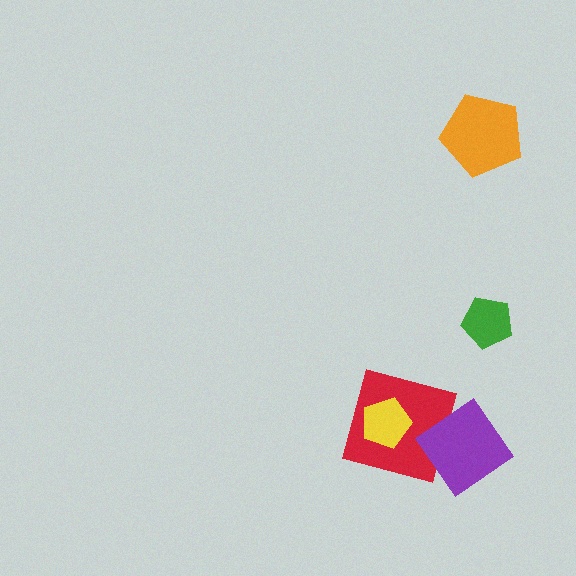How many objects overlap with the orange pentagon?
0 objects overlap with the orange pentagon.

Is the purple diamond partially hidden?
No, no other shape covers it.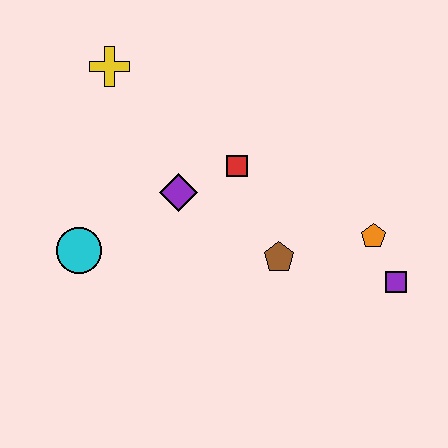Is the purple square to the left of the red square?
No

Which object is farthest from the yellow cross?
The purple square is farthest from the yellow cross.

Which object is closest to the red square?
The purple diamond is closest to the red square.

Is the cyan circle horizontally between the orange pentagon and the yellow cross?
No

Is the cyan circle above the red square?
No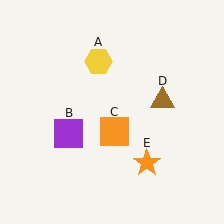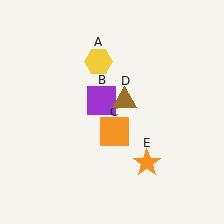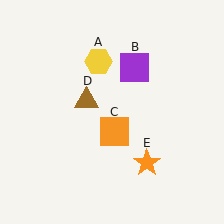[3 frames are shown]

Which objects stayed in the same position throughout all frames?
Yellow hexagon (object A) and orange square (object C) and orange star (object E) remained stationary.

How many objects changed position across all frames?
2 objects changed position: purple square (object B), brown triangle (object D).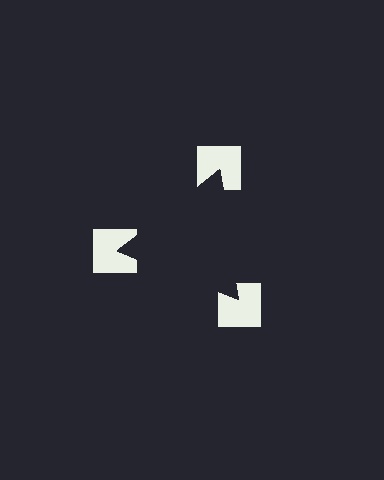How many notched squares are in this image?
There are 3 — one at each vertex of the illusory triangle.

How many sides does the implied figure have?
3 sides.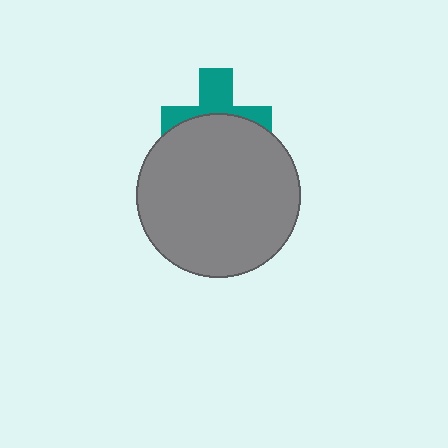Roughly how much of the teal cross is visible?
A small part of it is visible (roughly 45%).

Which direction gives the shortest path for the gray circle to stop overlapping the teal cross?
Moving down gives the shortest separation.